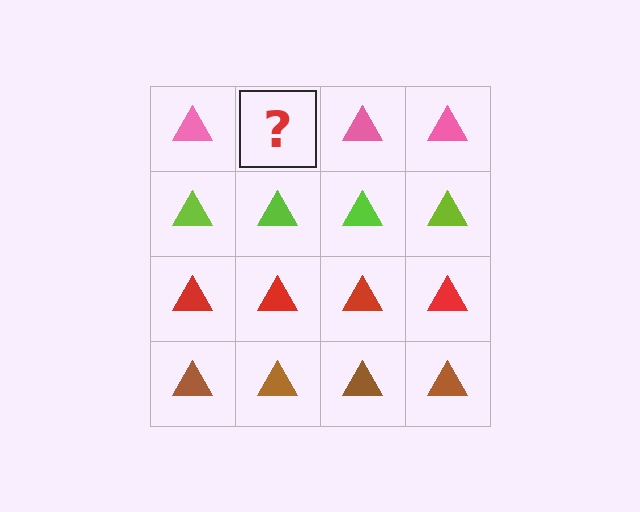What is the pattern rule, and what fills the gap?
The rule is that each row has a consistent color. The gap should be filled with a pink triangle.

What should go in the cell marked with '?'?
The missing cell should contain a pink triangle.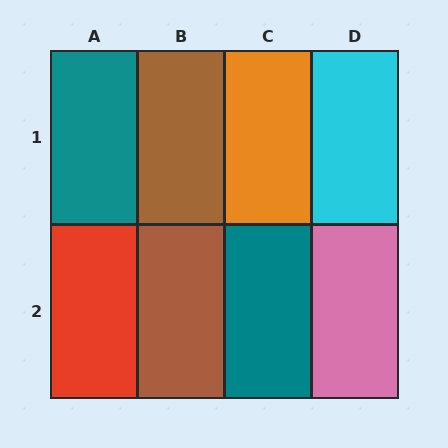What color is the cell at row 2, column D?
Pink.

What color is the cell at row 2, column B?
Brown.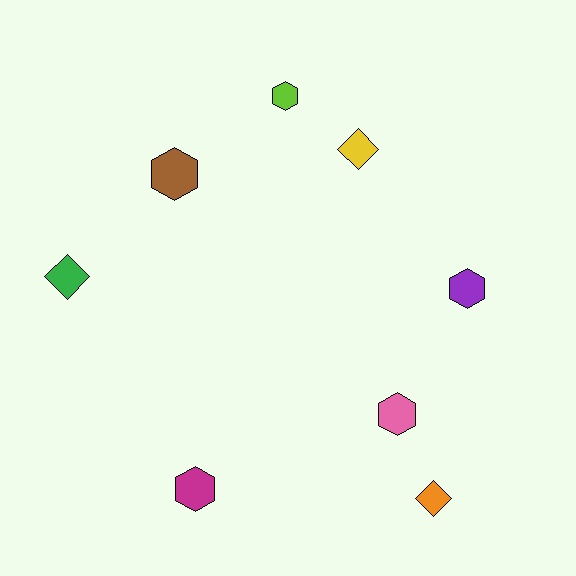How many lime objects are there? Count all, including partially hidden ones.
There is 1 lime object.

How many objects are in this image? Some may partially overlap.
There are 8 objects.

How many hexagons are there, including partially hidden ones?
There are 5 hexagons.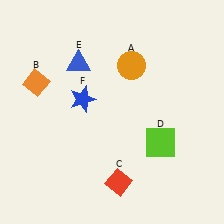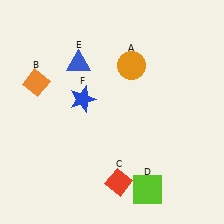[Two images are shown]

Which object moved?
The lime square (D) moved down.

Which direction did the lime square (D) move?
The lime square (D) moved down.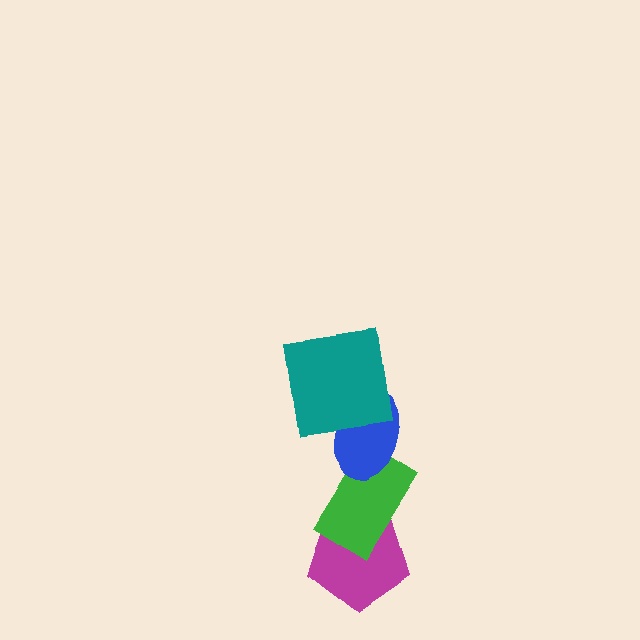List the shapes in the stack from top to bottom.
From top to bottom: the teal square, the blue ellipse, the green rectangle, the magenta pentagon.